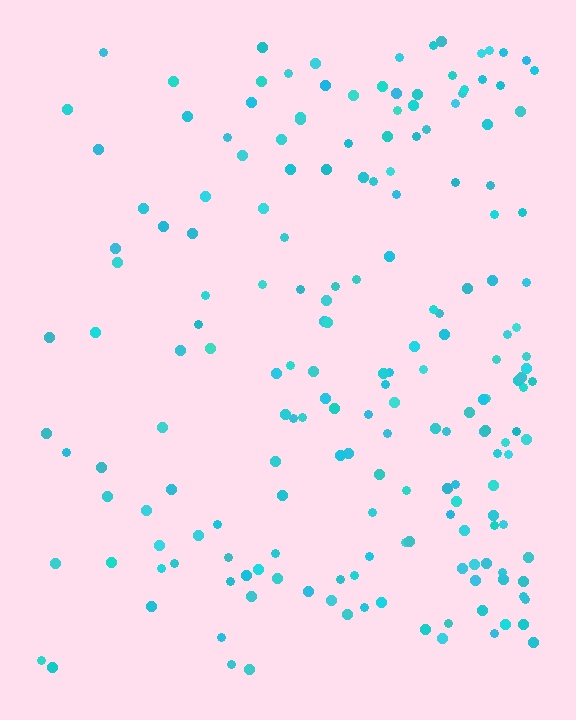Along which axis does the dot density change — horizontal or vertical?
Horizontal.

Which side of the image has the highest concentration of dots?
The right.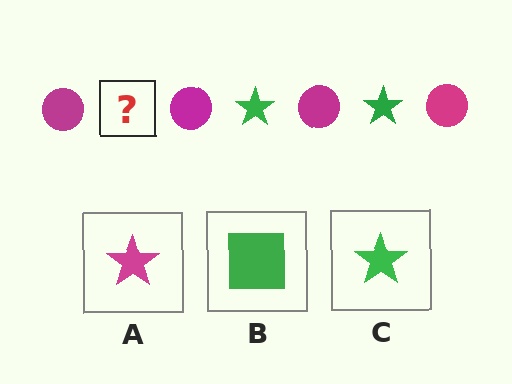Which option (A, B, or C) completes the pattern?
C.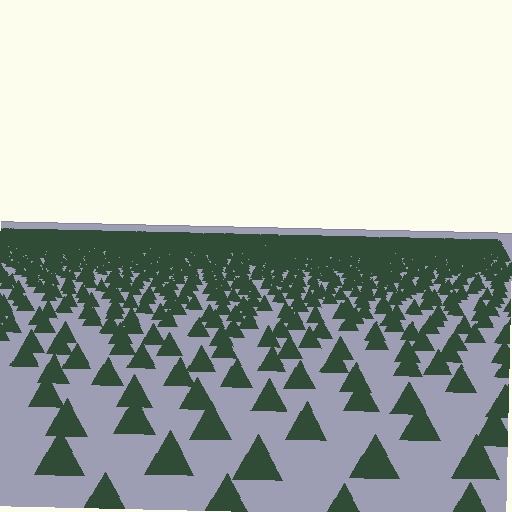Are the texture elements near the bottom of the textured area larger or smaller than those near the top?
Larger. Near the bottom, elements are closer to the viewer and appear at a bigger on-screen size.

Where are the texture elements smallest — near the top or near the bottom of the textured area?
Near the top.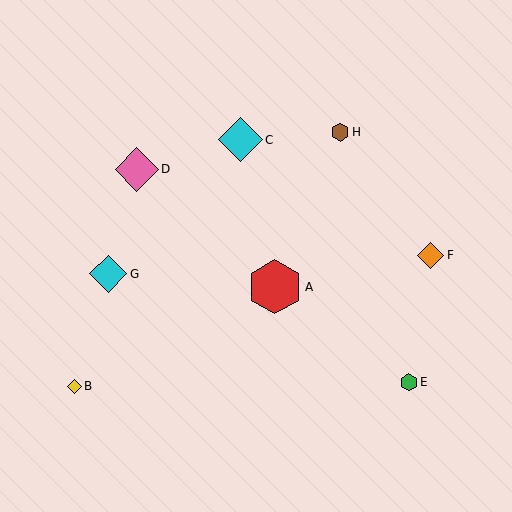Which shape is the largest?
The red hexagon (labeled A) is the largest.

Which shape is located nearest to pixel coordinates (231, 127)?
The cyan diamond (labeled C) at (240, 140) is nearest to that location.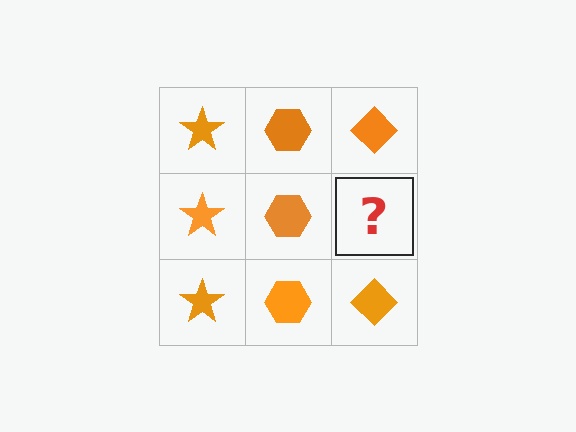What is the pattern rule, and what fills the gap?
The rule is that each column has a consistent shape. The gap should be filled with an orange diamond.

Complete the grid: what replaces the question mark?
The question mark should be replaced with an orange diamond.